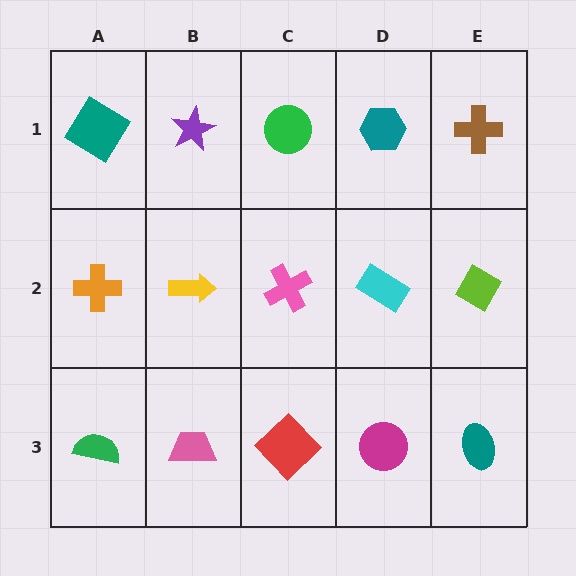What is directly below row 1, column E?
A lime diamond.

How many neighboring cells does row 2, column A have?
3.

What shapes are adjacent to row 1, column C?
A pink cross (row 2, column C), a purple star (row 1, column B), a teal hexagon (row 1, column D).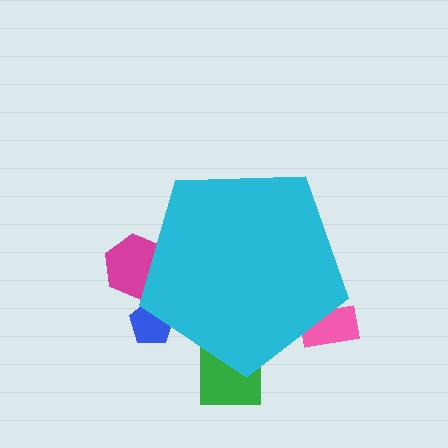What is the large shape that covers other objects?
A cyan pentagon.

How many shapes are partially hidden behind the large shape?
5 shapes are partially hidden.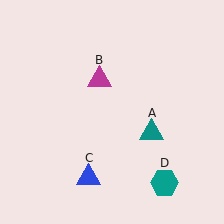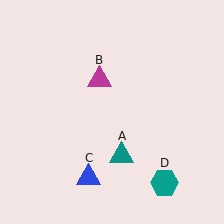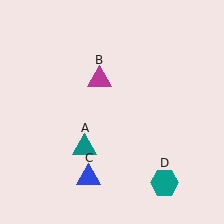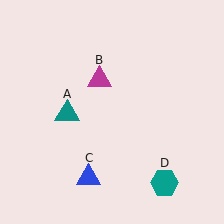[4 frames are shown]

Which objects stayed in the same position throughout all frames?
Magenta triangle (object B) and blue triangle (object C) and teal hexagon (object D) remained stationary.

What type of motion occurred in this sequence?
The teal triangle (object A) rotated clockwise around the center of the scene.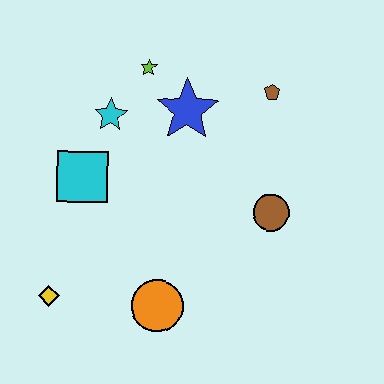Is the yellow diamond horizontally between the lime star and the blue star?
No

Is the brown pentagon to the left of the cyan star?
No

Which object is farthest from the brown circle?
The yellow diamond is farthest from the brown circle.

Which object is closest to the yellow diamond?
The orange circle is closest to the yellow diamond.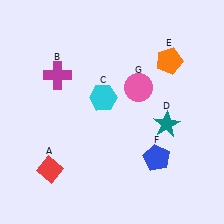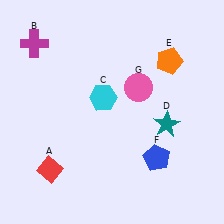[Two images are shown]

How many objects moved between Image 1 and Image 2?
1 object moved between the two images.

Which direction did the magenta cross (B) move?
The magenta cross (B) moved up.